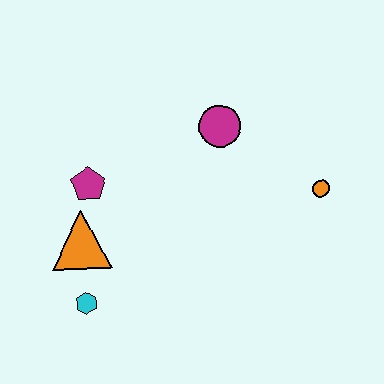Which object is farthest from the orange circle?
The cyan hexagon is farthest from the orange circle.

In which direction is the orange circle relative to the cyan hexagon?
The orange circle is to the right of the cyan hexagon.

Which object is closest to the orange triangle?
The magenta pentagon is closest to the orange triangle.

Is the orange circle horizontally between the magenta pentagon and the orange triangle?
No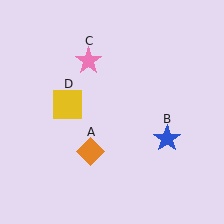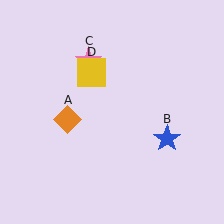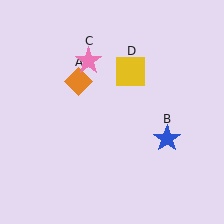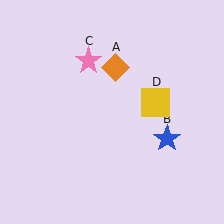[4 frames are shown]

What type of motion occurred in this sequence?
The orange diamond (object A), yellow square (object D) rotated clockwise around the center of the scene.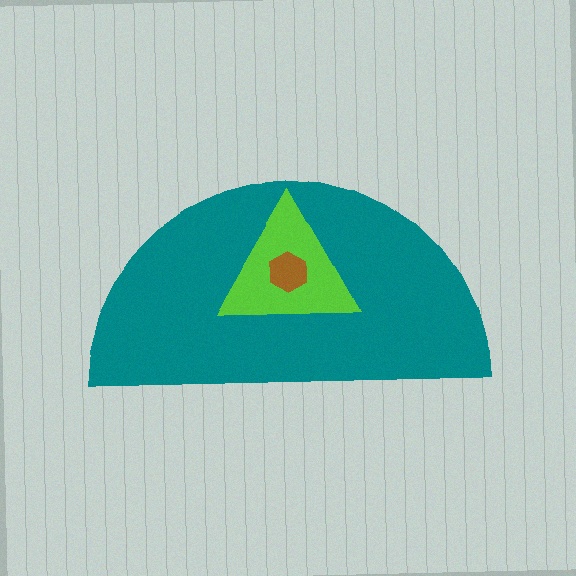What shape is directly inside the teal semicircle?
The lime triangle.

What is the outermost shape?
The teal semicircle.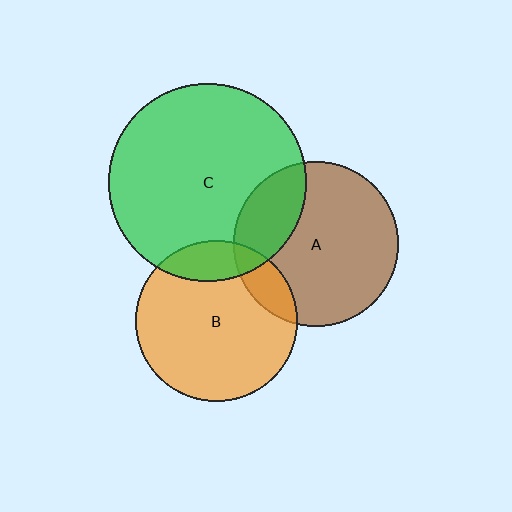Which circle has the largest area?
Circle C (green).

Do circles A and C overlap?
Yes.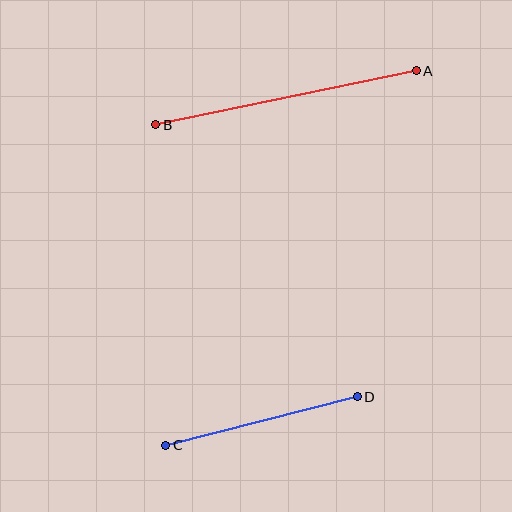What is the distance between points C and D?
The distance is approximately 198 pixels.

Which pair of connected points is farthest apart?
Points A and B are farthest apart.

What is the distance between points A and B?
The distance is approximately 266 pixels.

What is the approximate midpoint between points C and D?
The midpoint is at approximately (261, 421) pixels.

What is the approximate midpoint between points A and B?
The midpoint is at approximately (286, 98) pixels.